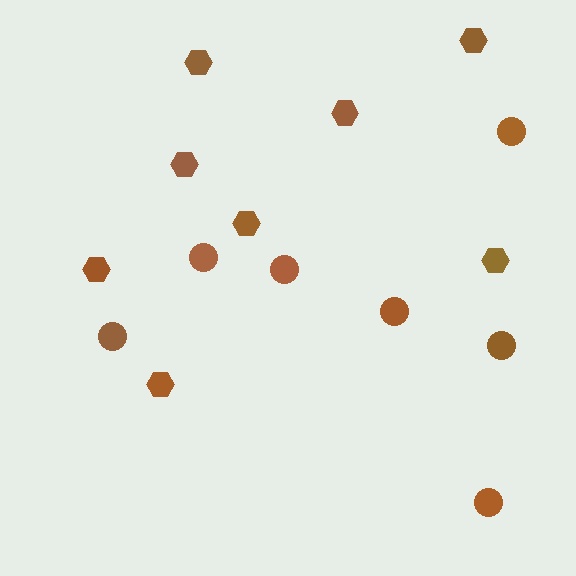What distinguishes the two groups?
There are 2 groups: one group of hexagons (8) and one group of circles (7).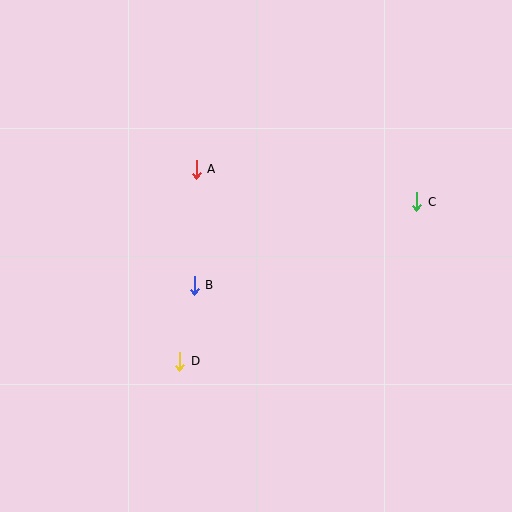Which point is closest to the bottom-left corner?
Point D is closest to the bottom-left corner.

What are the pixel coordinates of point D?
Point D is at (180, 361).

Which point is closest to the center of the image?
Point B at (194, 285) is closest to the center.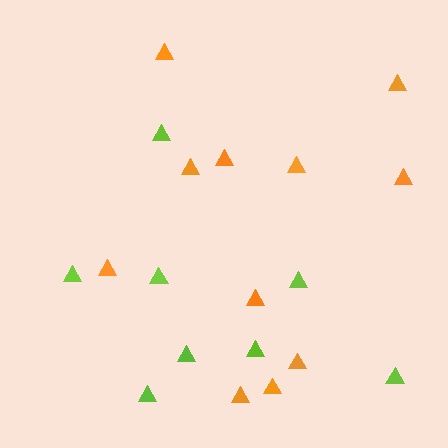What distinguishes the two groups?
There are 2 groups: one group of lime triangles (8) and one group of orange triangles (11).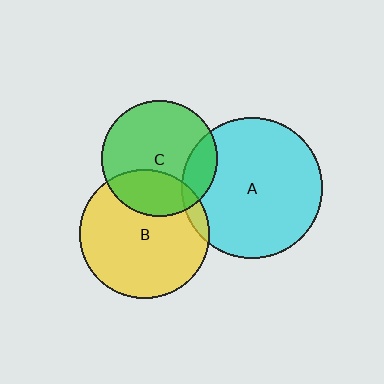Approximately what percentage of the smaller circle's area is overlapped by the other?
Approximately 30%.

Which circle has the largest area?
Circle A (cyan).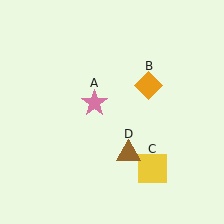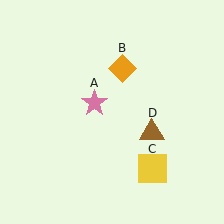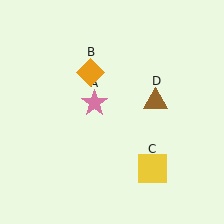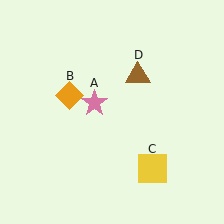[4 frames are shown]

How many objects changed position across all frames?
2 objects changed position: orange diamond (object B), brown triangle (object D).